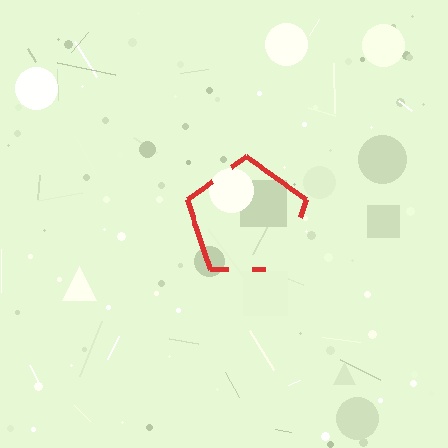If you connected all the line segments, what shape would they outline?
They would outline a pentagon.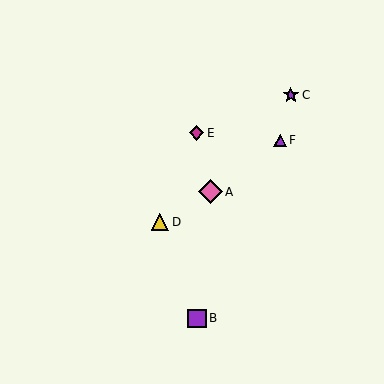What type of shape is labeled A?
Shape A is a pink diamond.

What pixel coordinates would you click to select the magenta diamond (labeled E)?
Click at (197, 133) to select the magenta diamond E.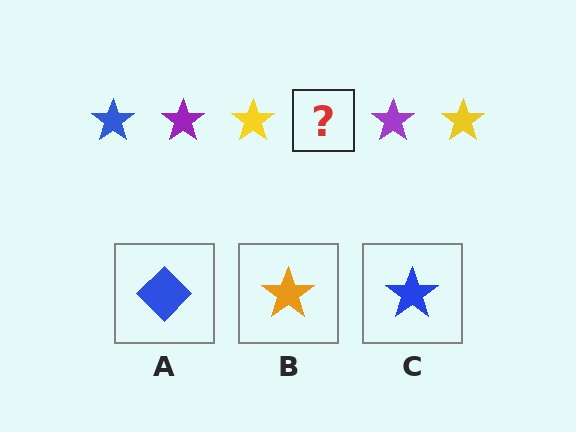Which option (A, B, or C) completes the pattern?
C.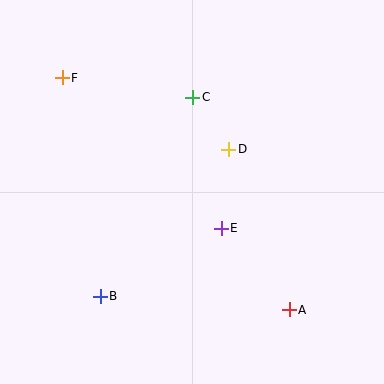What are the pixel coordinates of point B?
Point B is at (100, 296).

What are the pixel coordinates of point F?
Point F is at (62, 78).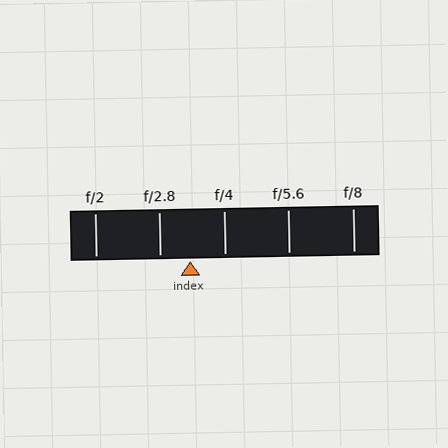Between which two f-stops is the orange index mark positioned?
The index mark is between f/2.8 and f/4.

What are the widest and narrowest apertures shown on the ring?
The widest aperture shown is f/2 and the narrowest is f/8.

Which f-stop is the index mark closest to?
The index mark is closest to f/2.8.